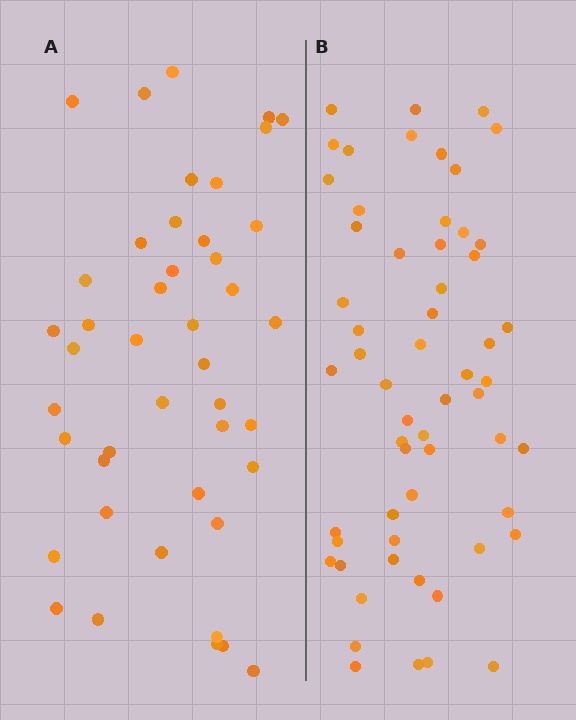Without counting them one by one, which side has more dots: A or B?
Region B (the right region) has more dots.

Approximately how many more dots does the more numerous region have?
Region B has approximately 15 more dots than region A.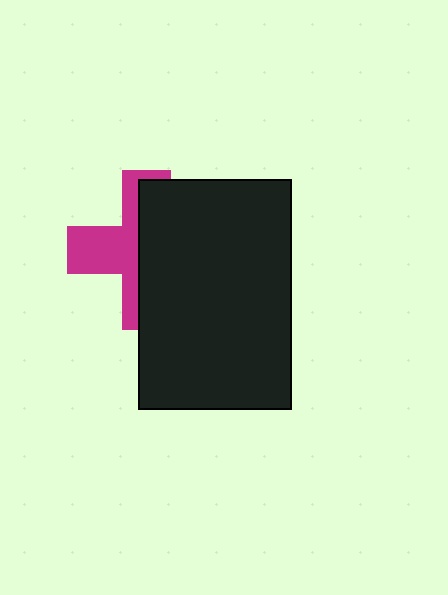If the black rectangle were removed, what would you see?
You would see the complete magenta cross.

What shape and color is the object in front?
The object in front is a black rectangle.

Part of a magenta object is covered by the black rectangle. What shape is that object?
It is a cross.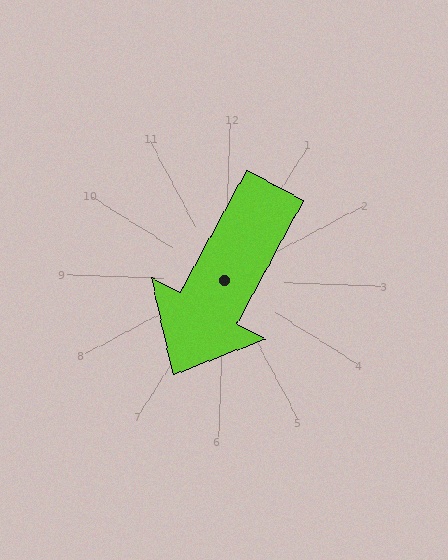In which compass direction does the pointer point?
Southwest.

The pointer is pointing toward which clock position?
Roughly 7 o'clock.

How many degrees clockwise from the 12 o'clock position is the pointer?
Approximately 206 degrees.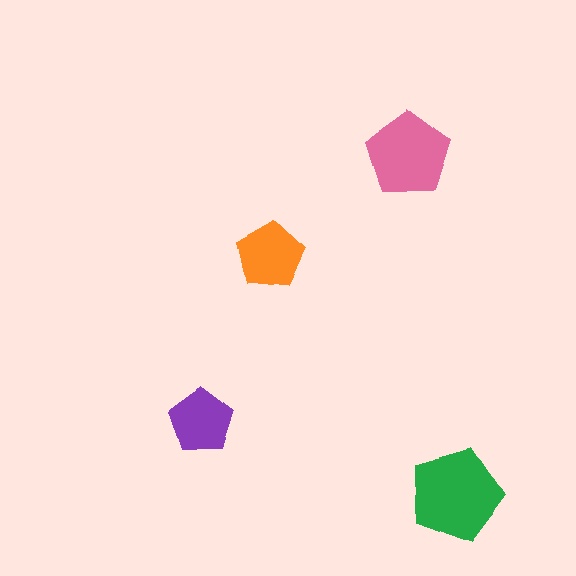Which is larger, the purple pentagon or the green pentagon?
The green one.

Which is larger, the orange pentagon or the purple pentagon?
The orange one.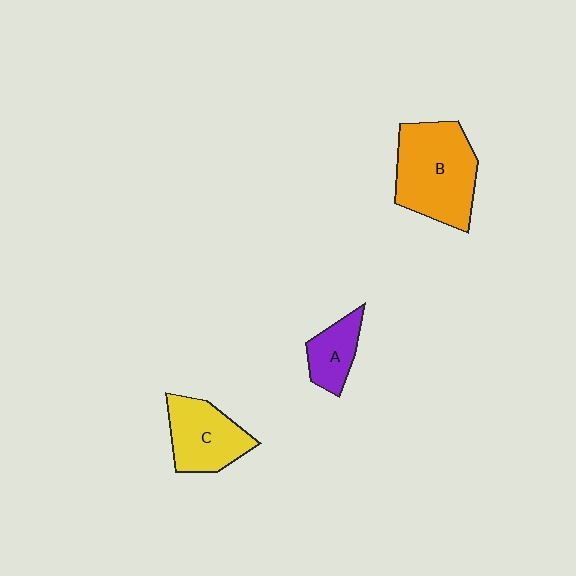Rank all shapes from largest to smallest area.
From largest to smallest: B (orange), C (yellow), A (purple).